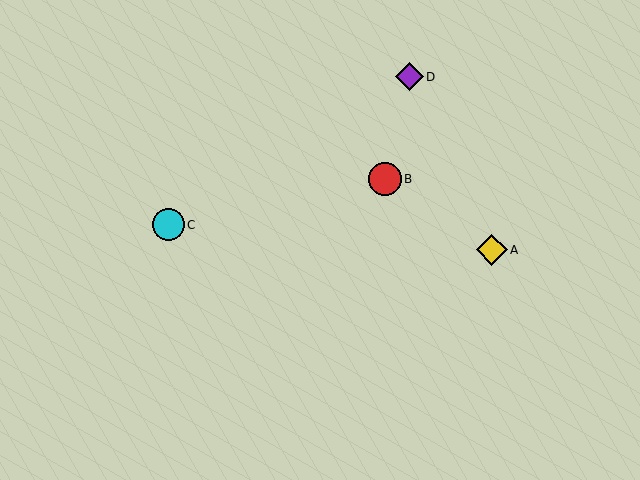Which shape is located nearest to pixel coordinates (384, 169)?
The red circle (labeled B) at (385, 179) is nearest to that location.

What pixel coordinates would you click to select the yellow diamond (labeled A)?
Click at (492, 250) to select the yellow diamond A.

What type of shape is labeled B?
Shape B is a red circle.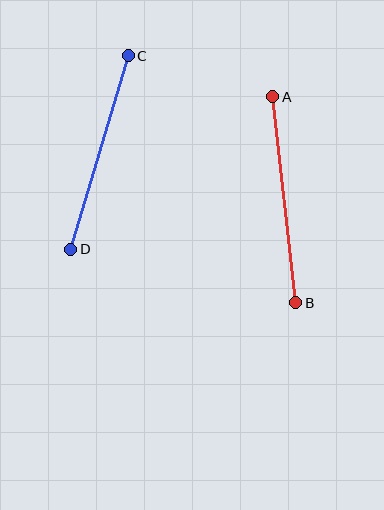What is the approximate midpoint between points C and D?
The midpoint is at approximately (99, 152) pixels.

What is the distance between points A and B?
The distance is approximately 207 pixels.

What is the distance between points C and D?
The distance is approximately 202 pixels.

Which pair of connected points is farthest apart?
Points A and B are farthest apart.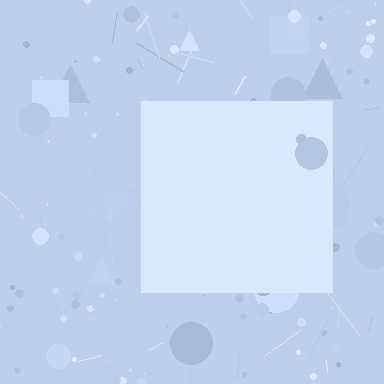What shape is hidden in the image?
A square is hidden in the image.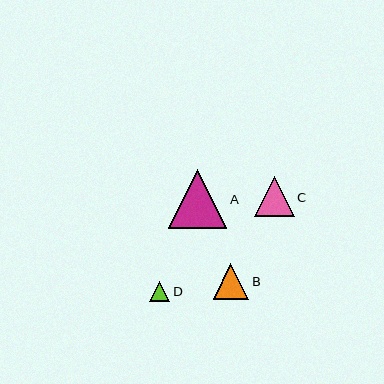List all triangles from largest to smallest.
From largest to smallest: A, C, B, D.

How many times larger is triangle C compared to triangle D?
Triangle C is approximately 1.9 times the size of triangle D.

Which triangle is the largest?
Triangle A is the largest with a size of approximately 58 pixels.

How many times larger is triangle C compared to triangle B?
Triangle C is approximately 1.1 times the size of triangle B.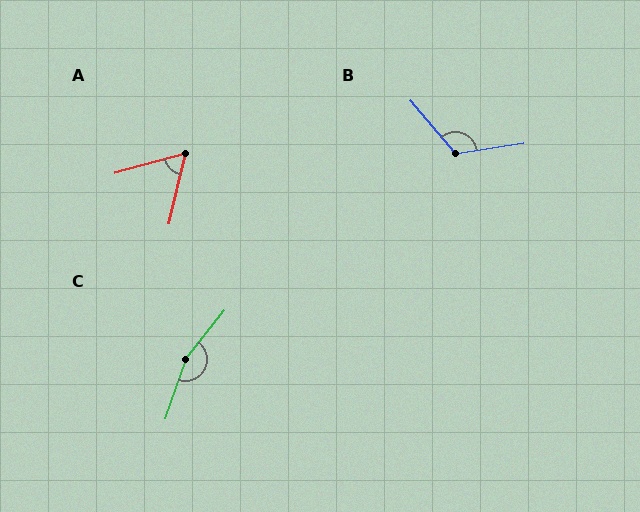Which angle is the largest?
C, at approximately 160 degrees.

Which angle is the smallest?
A, at approximately 61 degrees.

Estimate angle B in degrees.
Approximately 121 degrees.